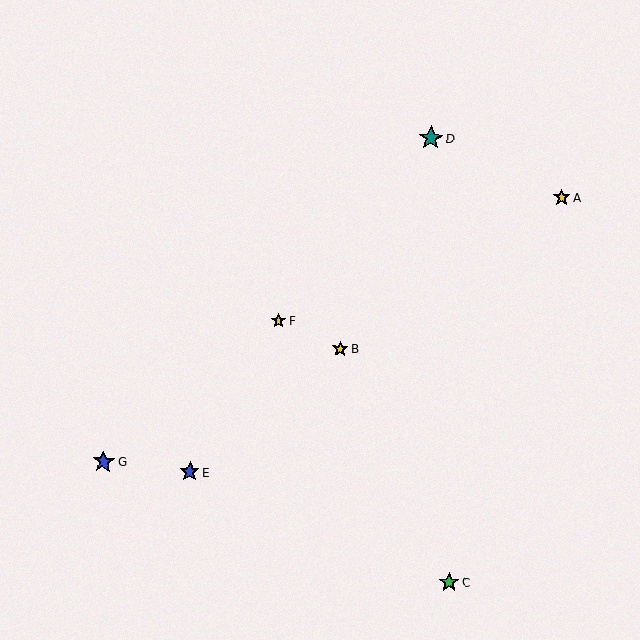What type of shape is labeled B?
Shape B is a yellow star.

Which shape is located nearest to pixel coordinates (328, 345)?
The yellow star (labeled B) at (340, 349) is nearest to that location.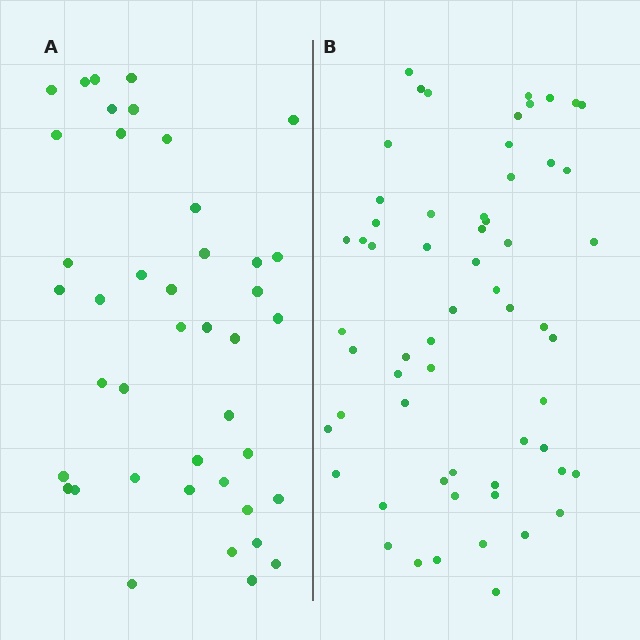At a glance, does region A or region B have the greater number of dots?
Region B (the right region) has more dots.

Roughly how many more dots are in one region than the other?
Region B has approximately 20 more dots than region A.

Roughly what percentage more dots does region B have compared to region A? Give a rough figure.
About 45% more.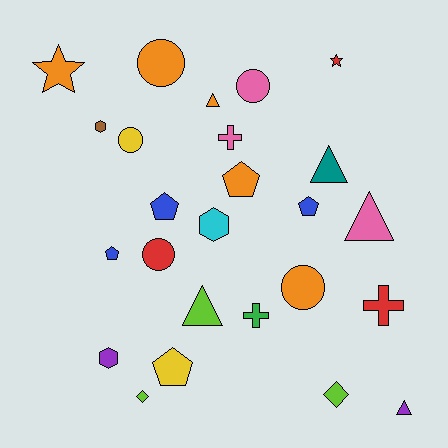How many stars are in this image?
There are 2 stars.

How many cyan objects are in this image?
There is 1 cyan object.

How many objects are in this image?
There are 25 objects.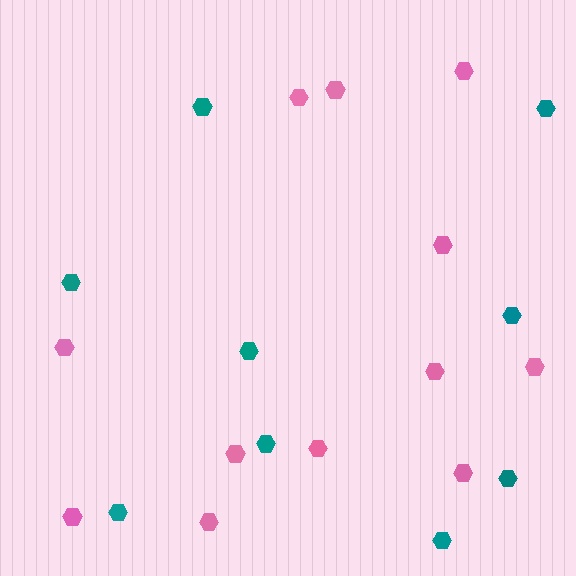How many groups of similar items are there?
There are 2 groups: one group of pink hexagons (12) and one group of teal hexagons (9).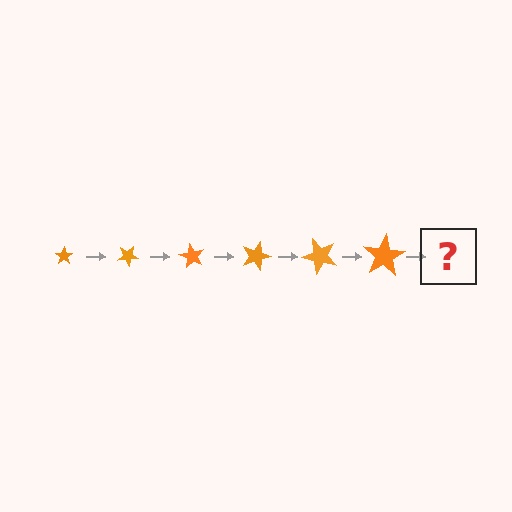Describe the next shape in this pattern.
It should be a star, larger than the previous one and rotated 180 degrees from the start.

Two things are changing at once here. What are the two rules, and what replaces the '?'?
The two rules are that the star grows larger each step and it rotates 30 degrees each step. The '?' should be a star, larger than the previous one and rotated 180 degrees from the start.